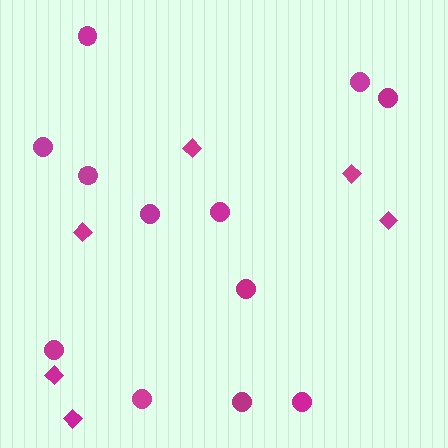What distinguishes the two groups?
There are 2 groups: one group of diamonds (6) and one group of circles (12).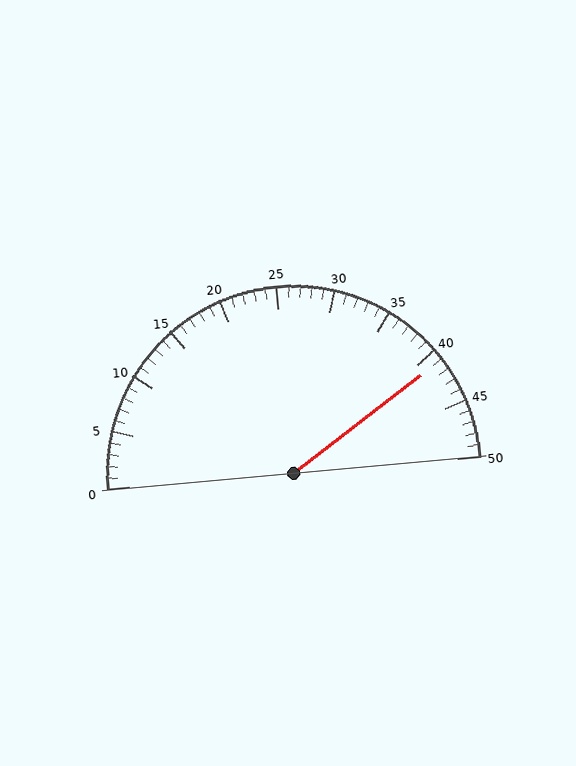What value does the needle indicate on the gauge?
The needle indicates approximately 41.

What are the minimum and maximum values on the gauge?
The gauge ranges from 0 to 50.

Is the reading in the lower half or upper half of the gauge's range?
The reading is in the upper half of the range (0 to 50).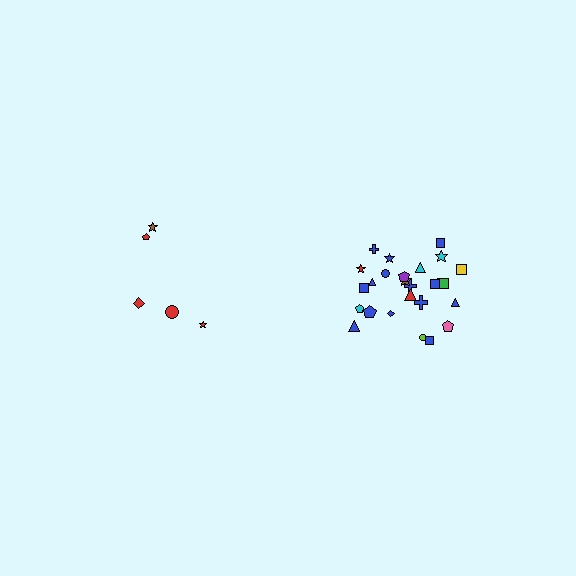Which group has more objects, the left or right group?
The right group.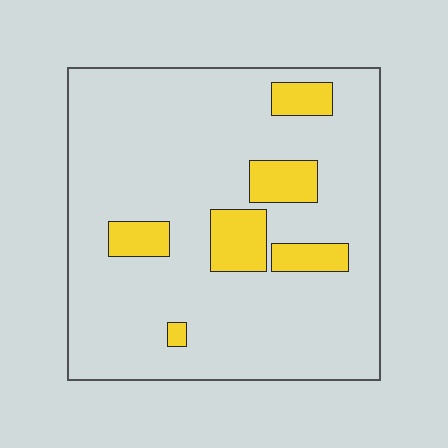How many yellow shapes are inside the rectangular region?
6.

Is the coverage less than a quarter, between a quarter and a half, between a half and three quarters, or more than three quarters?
Less than a quarter.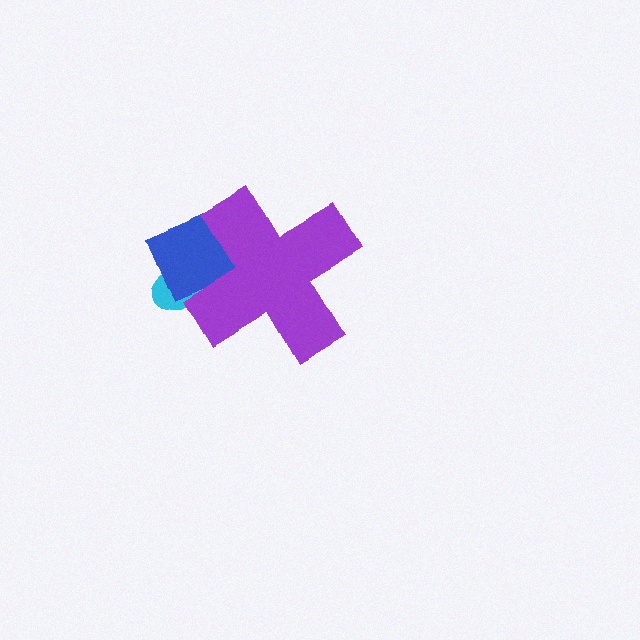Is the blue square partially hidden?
Yes, the blue square is partially hidden behind the purple cross.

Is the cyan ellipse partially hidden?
Yes, the cyan ellipse is partially hidden behind the purple cross.